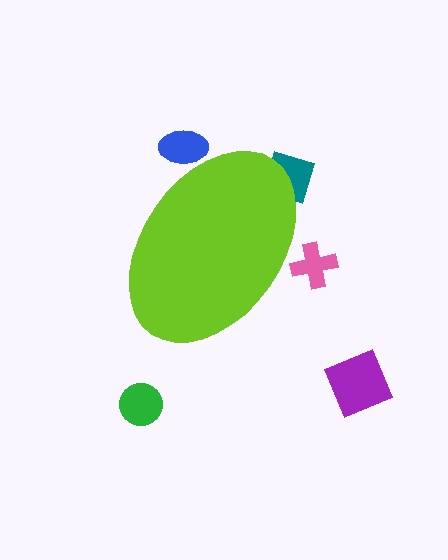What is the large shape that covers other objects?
A lime ellipse.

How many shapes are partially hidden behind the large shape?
3 shapes are partially hidden.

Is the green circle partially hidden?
No, the green circle is fully visible.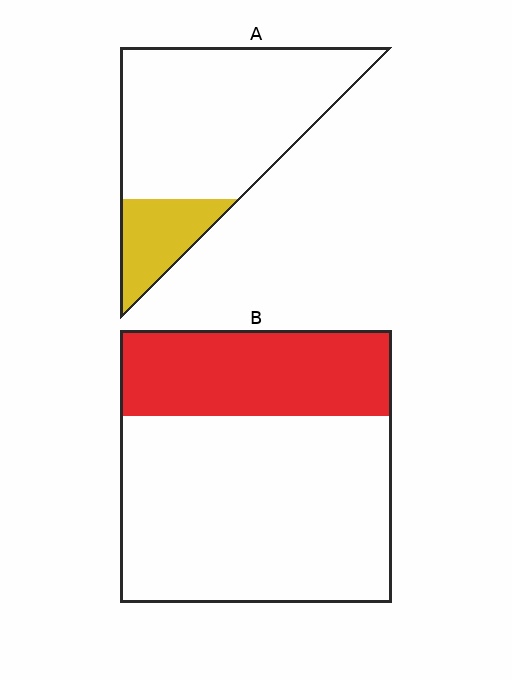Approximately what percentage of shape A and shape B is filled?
A is approximately 20% and B is approximately 30%.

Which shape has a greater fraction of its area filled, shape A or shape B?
Shape B.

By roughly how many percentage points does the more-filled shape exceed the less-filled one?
By roughly 10 percentage points (B over A).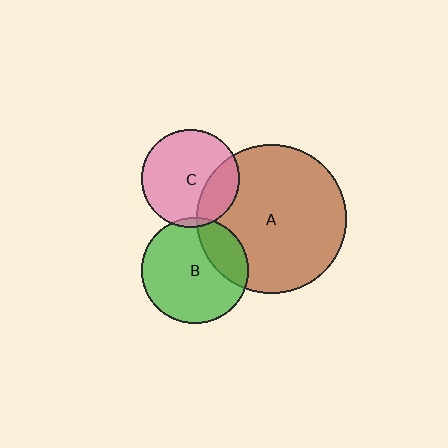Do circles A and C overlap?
Yes.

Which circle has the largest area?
Circle A (brown).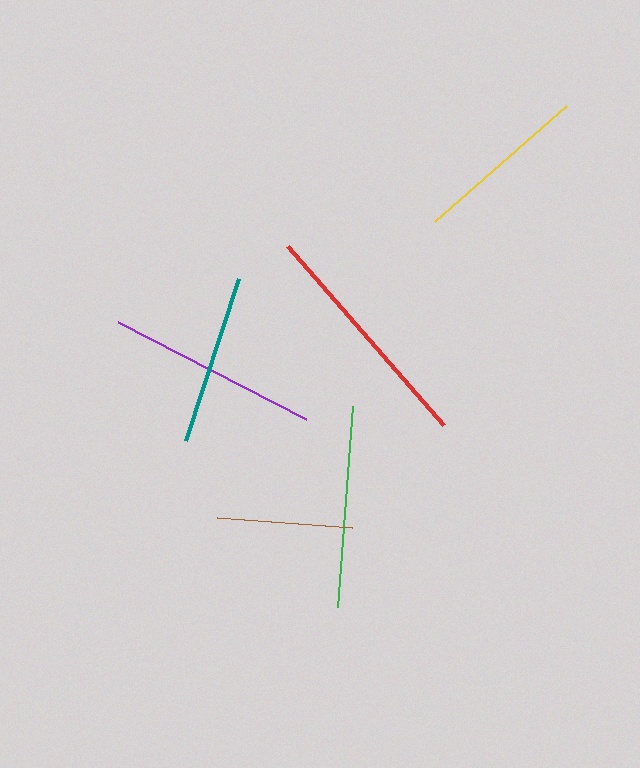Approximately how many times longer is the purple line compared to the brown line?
The purple line is approximately 1.6 times the length of the brown line.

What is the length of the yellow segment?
The yellow segment is approximately 176 pixels long.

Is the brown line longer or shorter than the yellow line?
The yellow line is longer than the brown line.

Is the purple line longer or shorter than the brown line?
The purple line is longer than the brown line.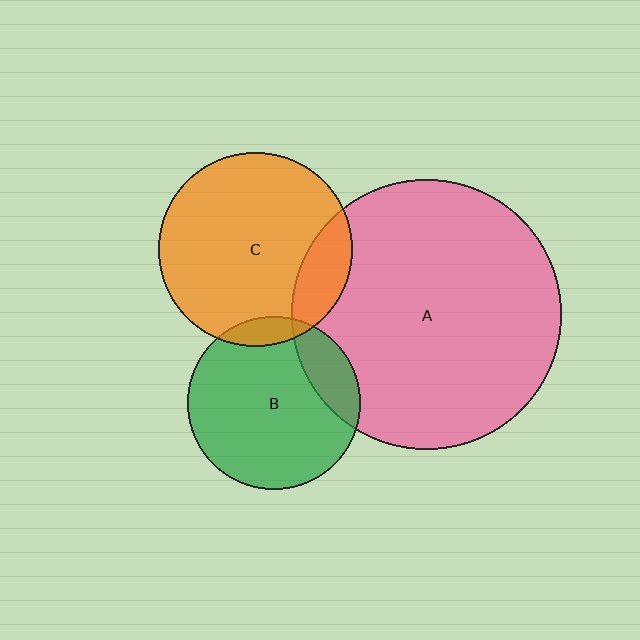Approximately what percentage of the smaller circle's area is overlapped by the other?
Approximately 15%.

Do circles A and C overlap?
Yes.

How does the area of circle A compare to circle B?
Approximately 2.4 times.